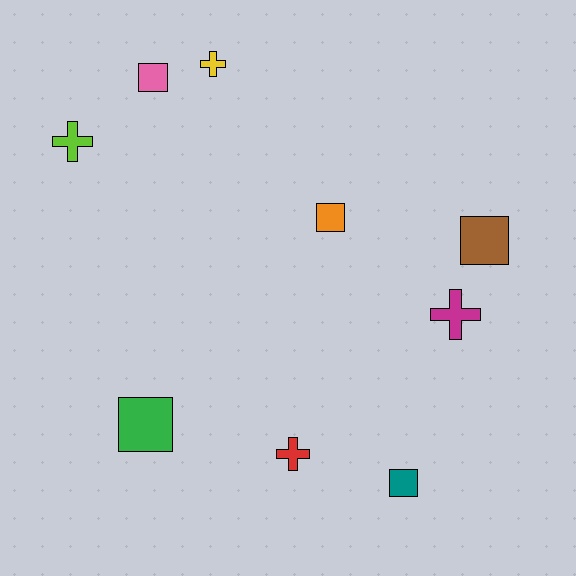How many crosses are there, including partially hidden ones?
There are 4 crosses.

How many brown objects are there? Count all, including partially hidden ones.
There is 1 brown object.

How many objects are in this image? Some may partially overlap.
There are 9 objects.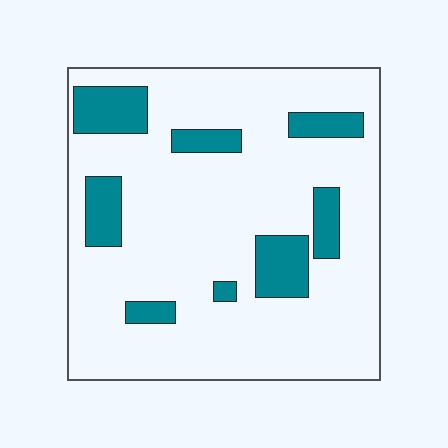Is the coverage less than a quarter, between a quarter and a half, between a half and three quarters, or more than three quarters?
Less than a quarter.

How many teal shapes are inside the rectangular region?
8.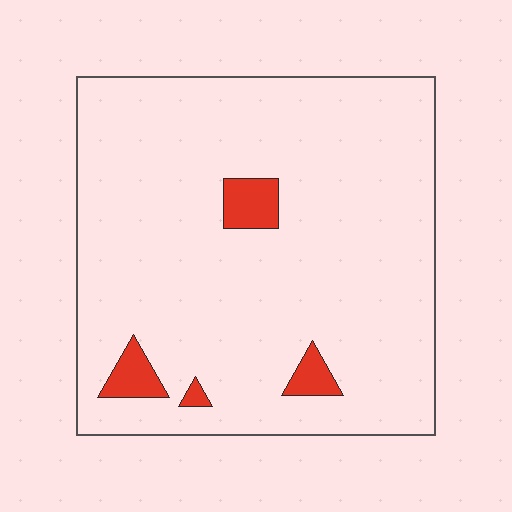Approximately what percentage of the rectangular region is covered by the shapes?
Approximately 5%.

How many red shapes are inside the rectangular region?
4.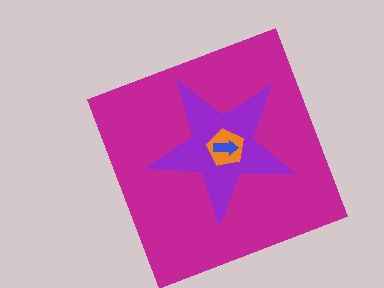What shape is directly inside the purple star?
The orange pentagon.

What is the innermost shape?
The blue arrow.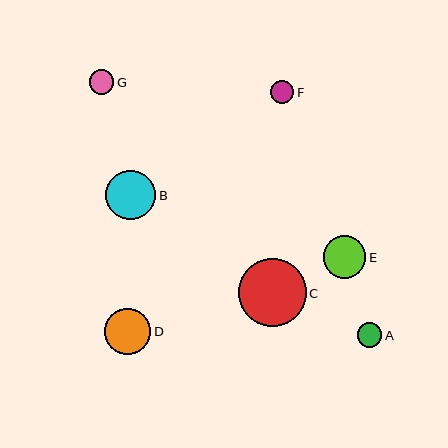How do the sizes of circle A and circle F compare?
Circle A and circle F are approximately the same size.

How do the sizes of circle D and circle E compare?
Circle D and circle E are approximately the same size.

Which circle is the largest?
Circle C is the largest with a size of approximately 68 pixels.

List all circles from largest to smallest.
From largest to smallest: C, B, D, E, A, G, F.